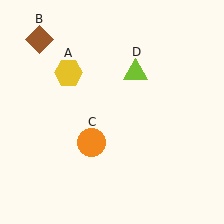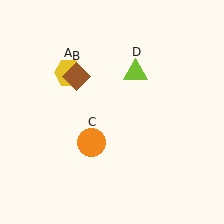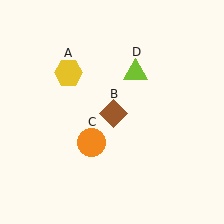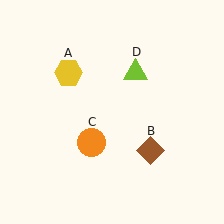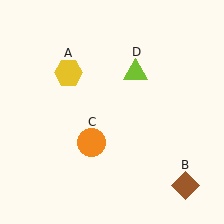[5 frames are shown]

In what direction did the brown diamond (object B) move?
The brown diamond (object B) moved down and to the right.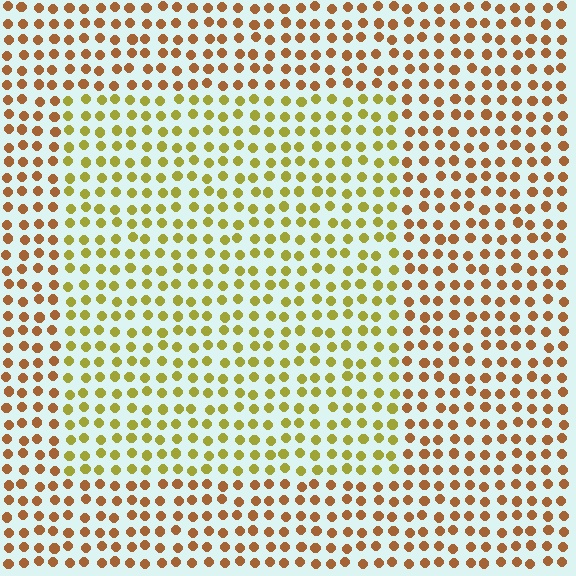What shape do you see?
I see a rectangle.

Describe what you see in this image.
The image is filled with small brown elements in a uniform arrangement. A rectangle-shaped region is visible where the elements are tinted to a slightly different hue, forming a subtle color boundary.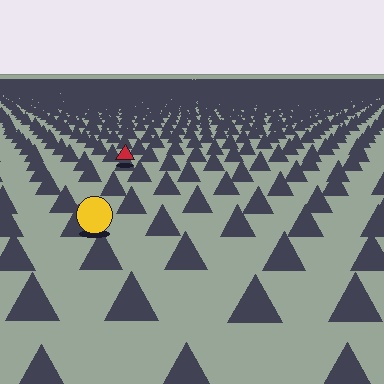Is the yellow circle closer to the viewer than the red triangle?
Yes. The yellow circle is closer — you can tell from the texture gradient: the ground texture is coarser near it.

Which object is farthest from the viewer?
The red triangle is farthest from the viewer. It appears smaller and the ground texture around it is denser.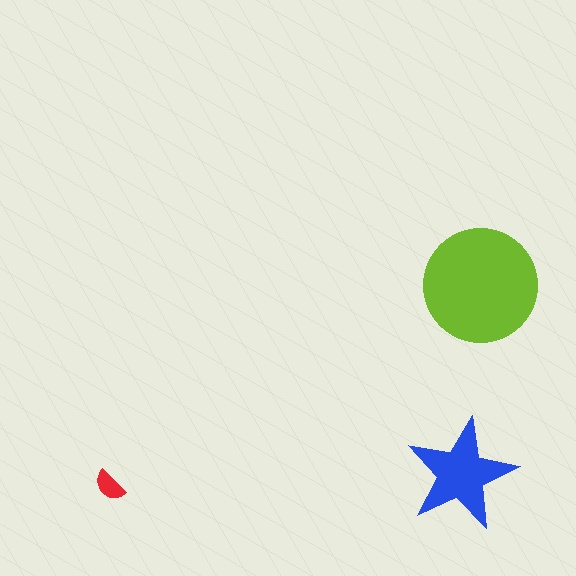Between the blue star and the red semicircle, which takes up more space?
The blue star.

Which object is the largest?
The lime circle.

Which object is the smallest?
The red semicircle.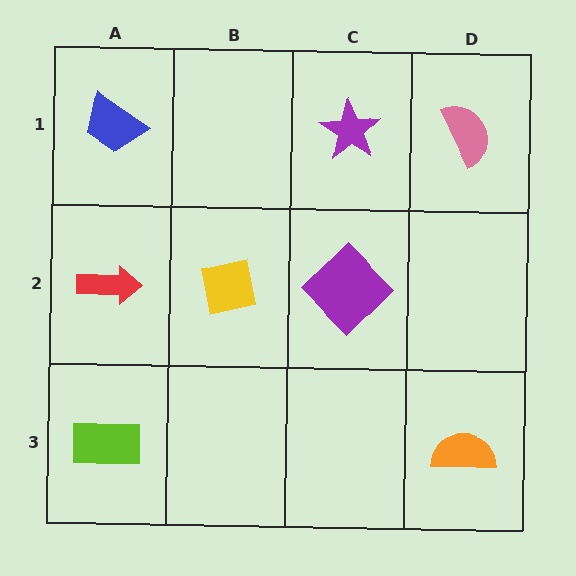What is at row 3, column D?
An orange semicircle.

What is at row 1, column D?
A pink semicircle.